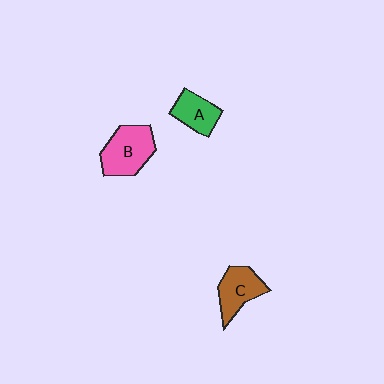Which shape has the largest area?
Shape B (pink).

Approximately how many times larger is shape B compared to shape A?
Approximately 1.5 times.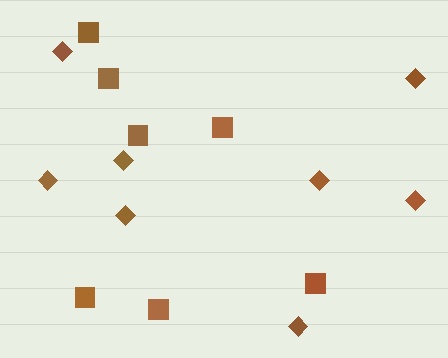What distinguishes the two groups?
There are 2 groups: one group of squares (7) and one group of diamonds (8).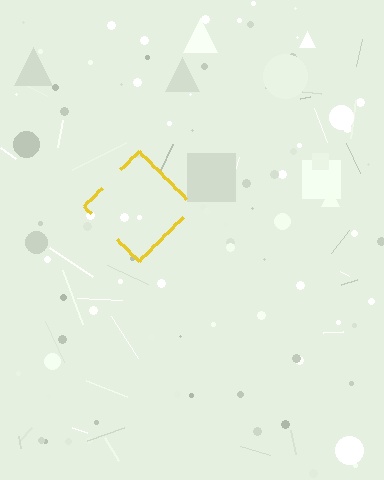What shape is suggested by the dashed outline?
The dashed outline suggests a diamond.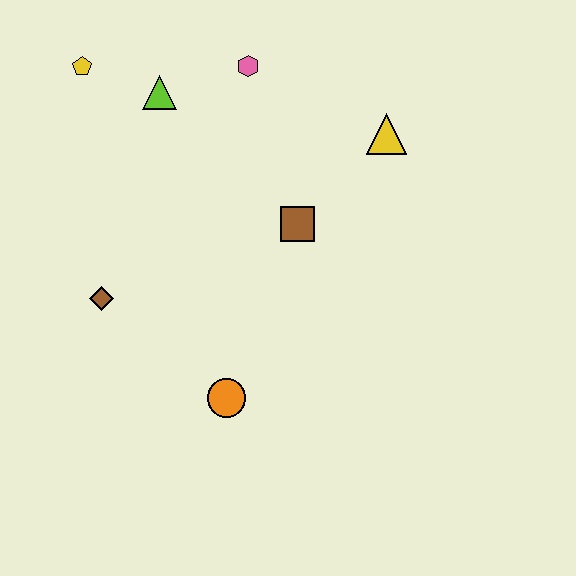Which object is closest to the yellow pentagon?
The lime triangle is closest to the yellow pentagon.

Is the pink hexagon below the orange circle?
No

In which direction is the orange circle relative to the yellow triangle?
The orange circle is below the yellow triangle.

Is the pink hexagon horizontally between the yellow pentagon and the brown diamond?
No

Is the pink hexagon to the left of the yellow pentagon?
No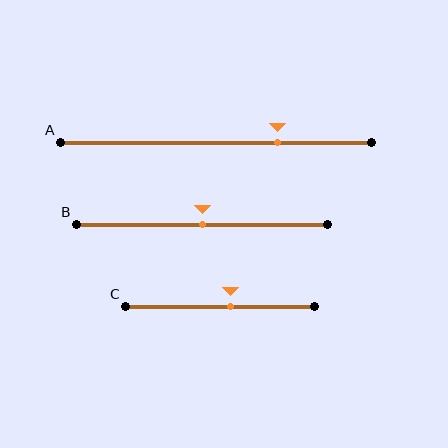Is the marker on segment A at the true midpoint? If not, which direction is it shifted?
No, the marker on segment A is shifted to the right by about 20% of the segment length.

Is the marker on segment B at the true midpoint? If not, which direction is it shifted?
Yes, the marker on segment B is at the true midpoint.